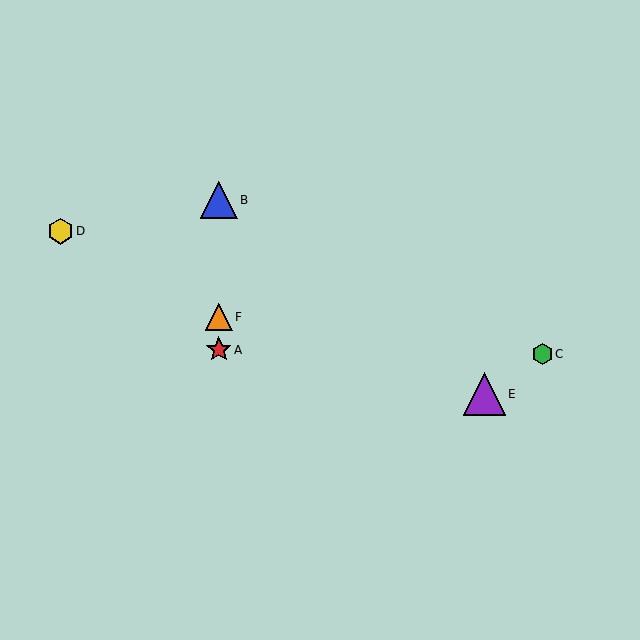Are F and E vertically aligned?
No, F is at x≈219 and E is at x≈484.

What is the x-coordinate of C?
Object C is at x≈542.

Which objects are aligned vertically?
Objects A, B, F are aligned vertically.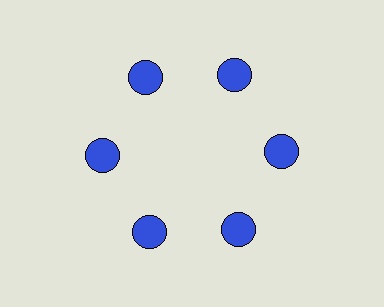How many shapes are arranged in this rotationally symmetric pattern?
There are 6 shapes, arranged in 6 groups of 1.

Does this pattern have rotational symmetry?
Yes, this pattern has 6-fold rotational symmetry. It looks the same after rotating 60 degrees around the center.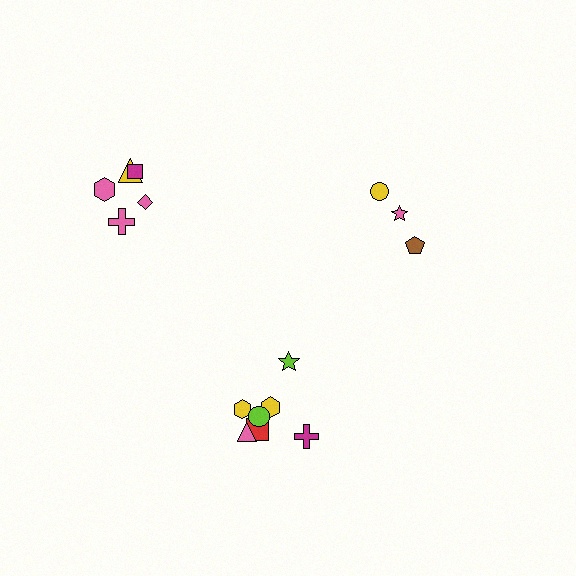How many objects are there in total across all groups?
There are 15 objects.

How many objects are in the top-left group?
There are 5 objects.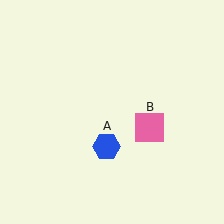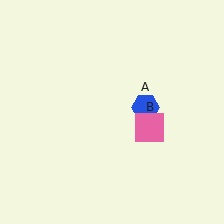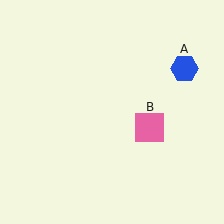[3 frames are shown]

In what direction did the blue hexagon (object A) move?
The blue hexagon (object A) moved up and to the right.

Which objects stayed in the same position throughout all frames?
Pink square (object B) remained stationary.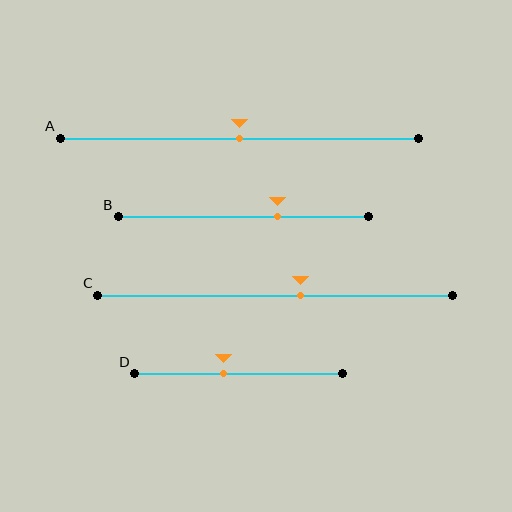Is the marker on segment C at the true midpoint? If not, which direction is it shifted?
No, the marker on segment C is shifted to the right by about 7% of the segment length.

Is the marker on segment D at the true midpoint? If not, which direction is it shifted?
No, the marker on segment D is shifted to the left by about 7% of the segment length.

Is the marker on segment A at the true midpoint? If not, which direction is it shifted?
Yes, the marker on segment A is at the true midpoint.